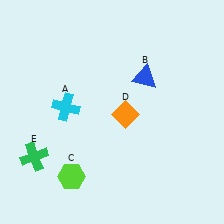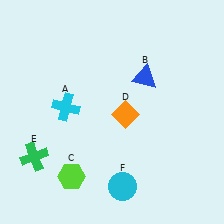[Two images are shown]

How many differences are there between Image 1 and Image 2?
There is 1 difference between the two images.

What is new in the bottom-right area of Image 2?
A cyan circle (F) was added in the bottom-right area of Image 2.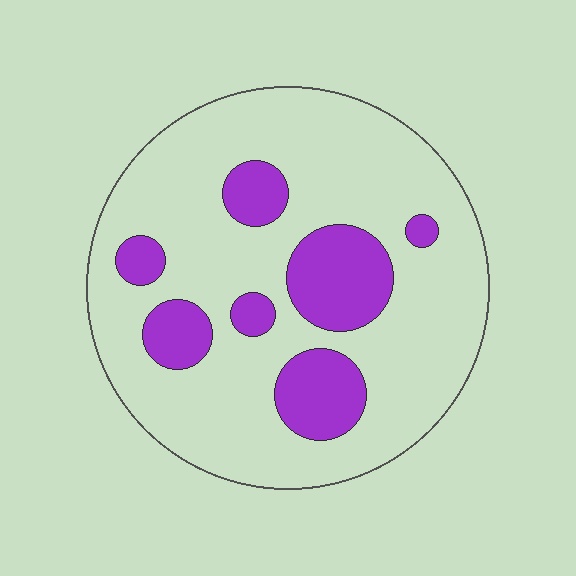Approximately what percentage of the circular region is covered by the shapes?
Approximately 20%.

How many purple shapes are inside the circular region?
7.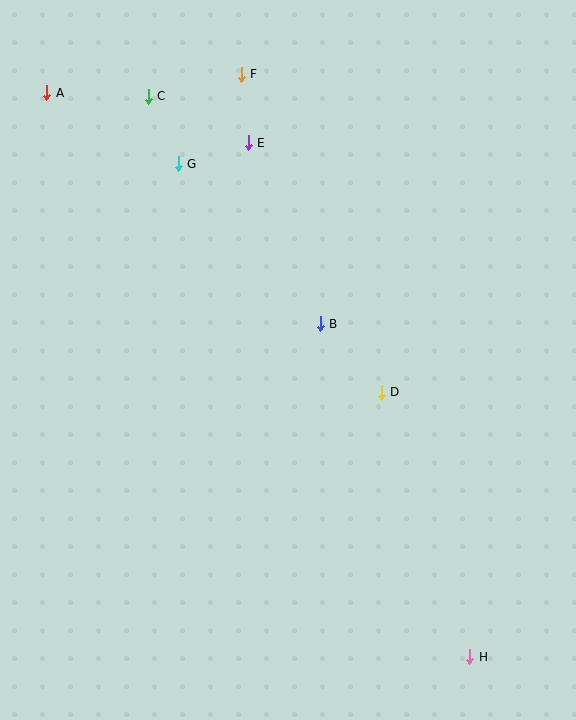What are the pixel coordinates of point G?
Point G is at (178, 164).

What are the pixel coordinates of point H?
Point H is at (470, 657).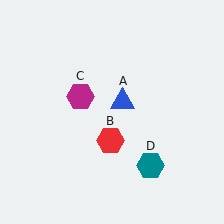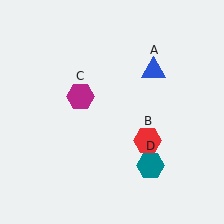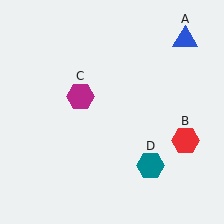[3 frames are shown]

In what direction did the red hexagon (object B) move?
The red hexagon (object B) moved right.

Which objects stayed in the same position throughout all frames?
Magenta hexagon (object C) and teal hexagon (object D) remained stationary.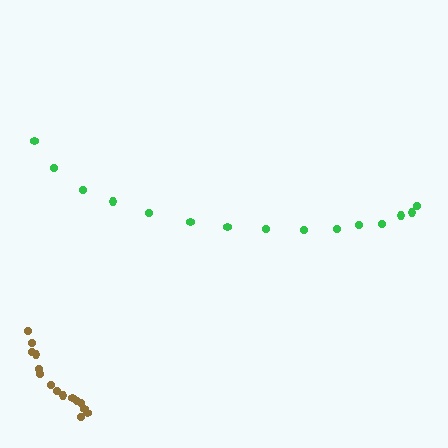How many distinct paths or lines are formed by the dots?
There are 2 distinct paths.